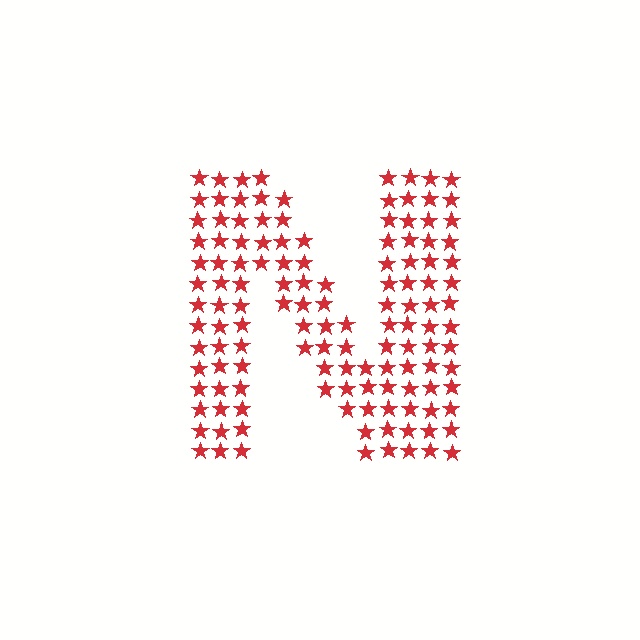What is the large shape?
The large shape is the letter N.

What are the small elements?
The small elements are stars.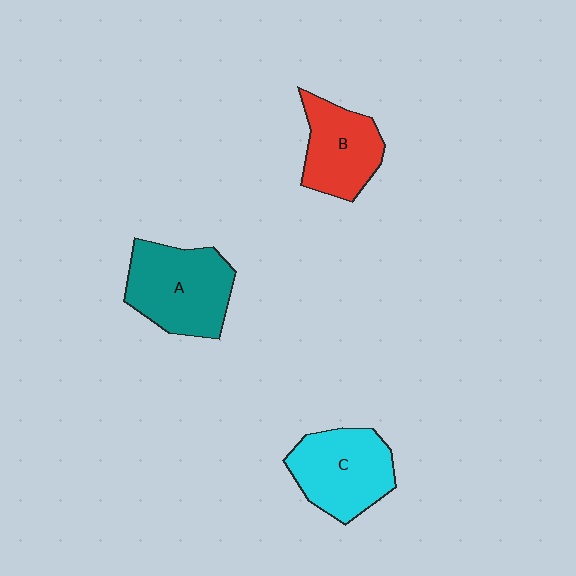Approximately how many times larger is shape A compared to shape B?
Approximately 1.3 times.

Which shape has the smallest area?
Shape B (red).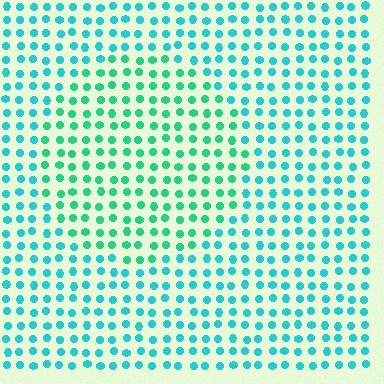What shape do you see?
I see a circle.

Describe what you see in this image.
The image is filled with small cyan elements in a uniform arrangement. A circle-shaped region is visible where the elements are tinted to a slightly different hue, forming a subtle color boundary.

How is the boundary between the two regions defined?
The boundary is defined purely by a slight shift in hue (about 30 degrees). Spacing, size, and orientation are identical on both sides.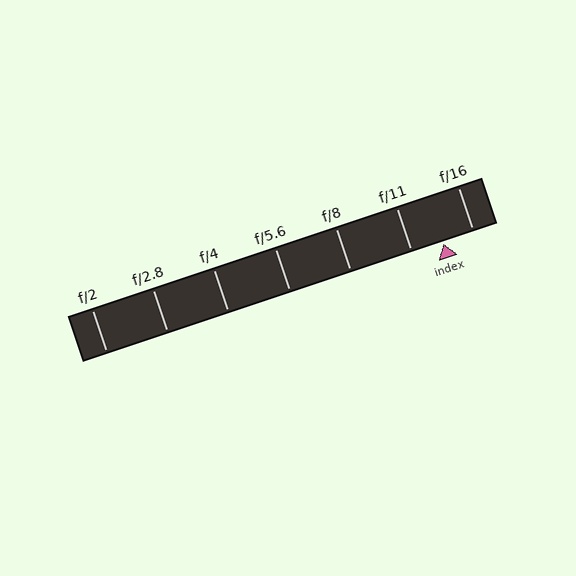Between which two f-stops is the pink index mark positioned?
The index mark is between f/11 and f/16.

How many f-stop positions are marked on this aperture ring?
There are 7 f-stop positions marked.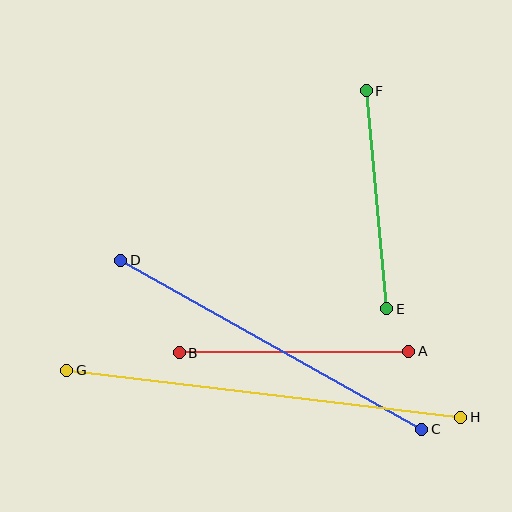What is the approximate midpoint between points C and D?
The midpoint is at approximately (271, 345) pixels.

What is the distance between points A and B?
The distance is approximately 229 pixels.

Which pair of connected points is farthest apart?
Points G and H are farthest apart.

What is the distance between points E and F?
The distance is approximately 219 pixels.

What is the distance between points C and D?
The distance is approximately 345 pixels.